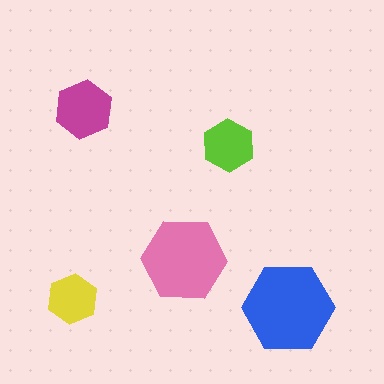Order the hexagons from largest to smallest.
the blue one, the pink one, the magenta one, the lime one, the yellow one.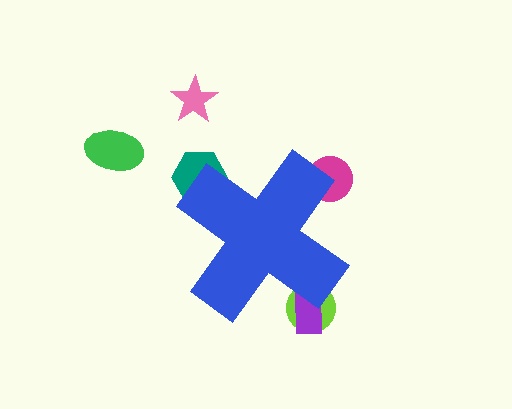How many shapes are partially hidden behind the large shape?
4 shapes are partially hidden.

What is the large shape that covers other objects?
A blue cross.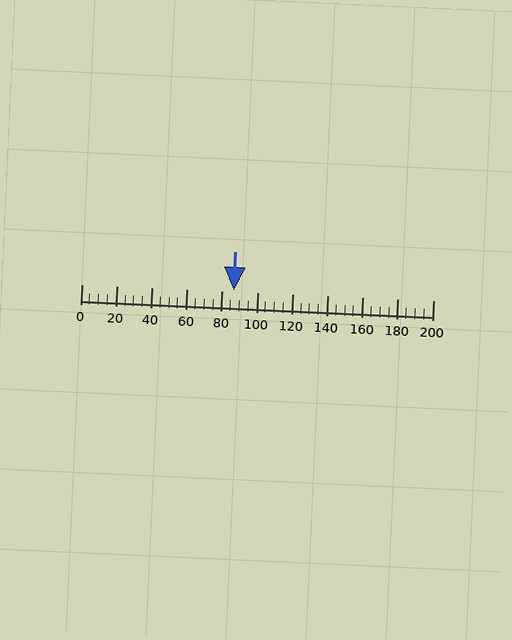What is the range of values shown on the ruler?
The ruler shows values from 0 to 200.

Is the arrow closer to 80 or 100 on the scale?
The arrow is closer to 80.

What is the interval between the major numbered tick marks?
The major tick marks are spaced 20 units apart.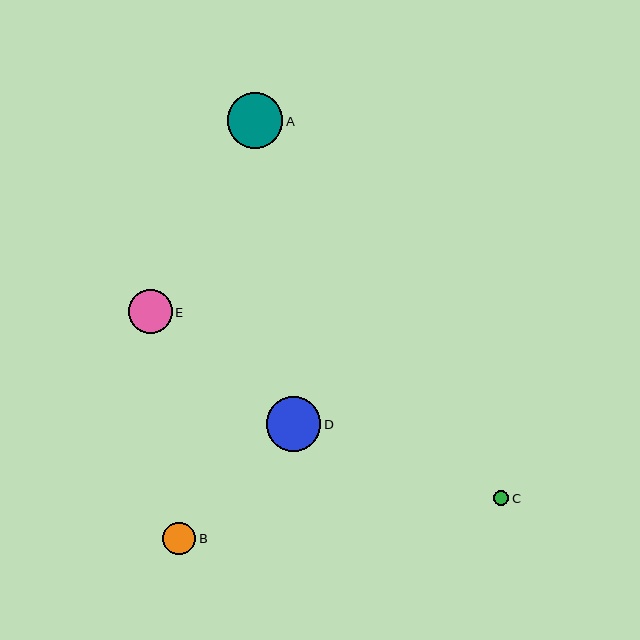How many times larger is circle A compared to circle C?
Circle A is approximately 3.6 times the size of circle C.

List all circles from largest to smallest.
From largest to smallest: A, D, E, B, C.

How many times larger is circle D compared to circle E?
Circle D is approximately 1.2 times the size of circle E.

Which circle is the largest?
Circle A is the largest with a size of approximately 55 pixels.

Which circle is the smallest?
Circle C is the smallest with a size of approximately 15 pixels.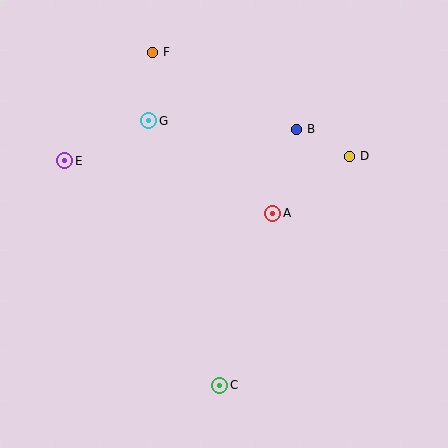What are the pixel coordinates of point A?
Point A is at (273, 213).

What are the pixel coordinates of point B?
Point B is at (297, 129).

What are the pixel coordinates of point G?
Point G is at (149, 121).